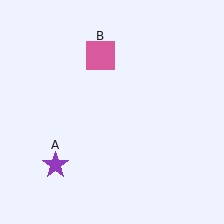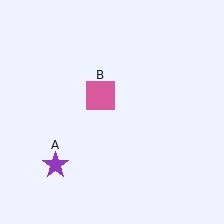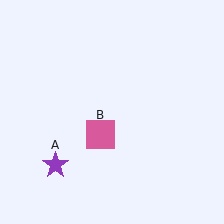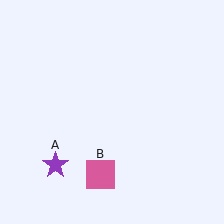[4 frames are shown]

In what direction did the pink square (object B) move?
The pink square (object B) moved down.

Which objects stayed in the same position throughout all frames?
Purple star (object A) remained stationary.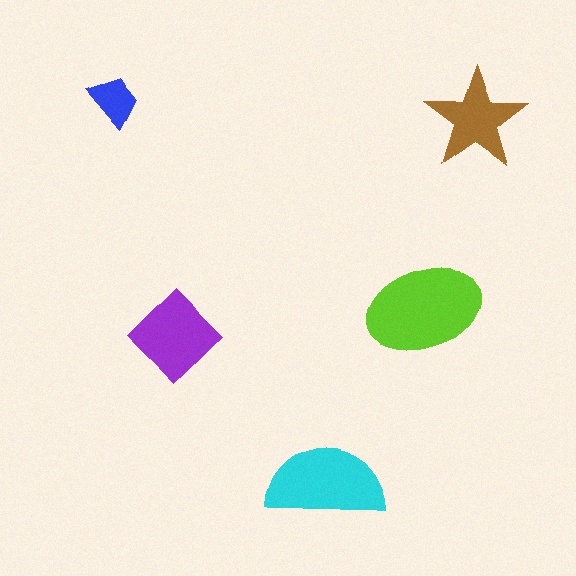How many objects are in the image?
There are 5 objects in the image.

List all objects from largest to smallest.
The lime ellipse, the cyan semicircle, the purple diamond, the brown star, the blue trapezoid.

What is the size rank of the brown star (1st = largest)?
4th.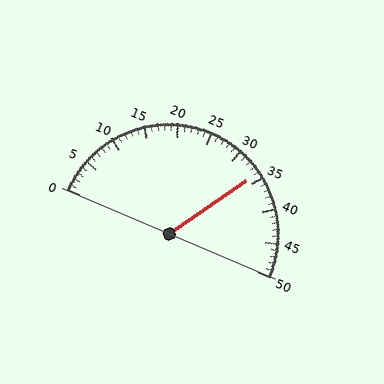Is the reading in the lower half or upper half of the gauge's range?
The reading is in the upper half of the range (0 to 50).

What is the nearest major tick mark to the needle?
The nearest major tick mark is 35.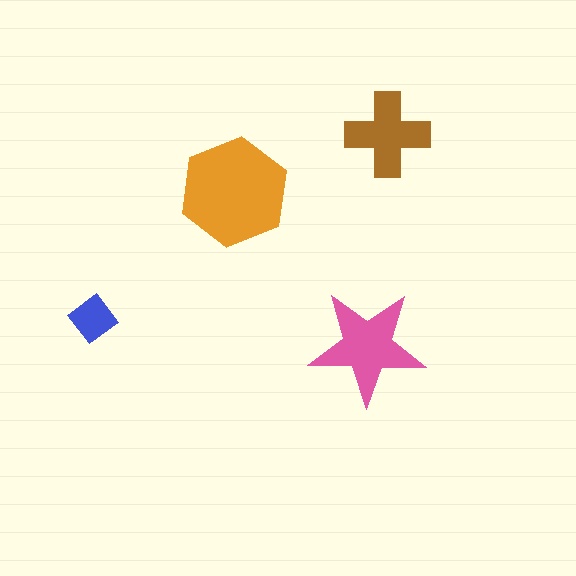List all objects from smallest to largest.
The blue diamond, the brown cross, the pink star, the orange hexagon.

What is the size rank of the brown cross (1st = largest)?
3rd.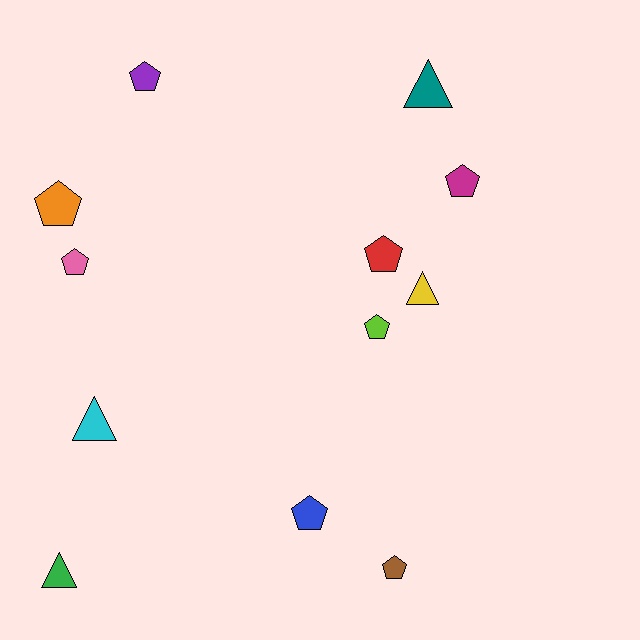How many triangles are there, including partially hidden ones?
There are 4 triangles.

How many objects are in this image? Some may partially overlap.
There are 12 objects.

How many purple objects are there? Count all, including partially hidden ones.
There is 1 purple object.